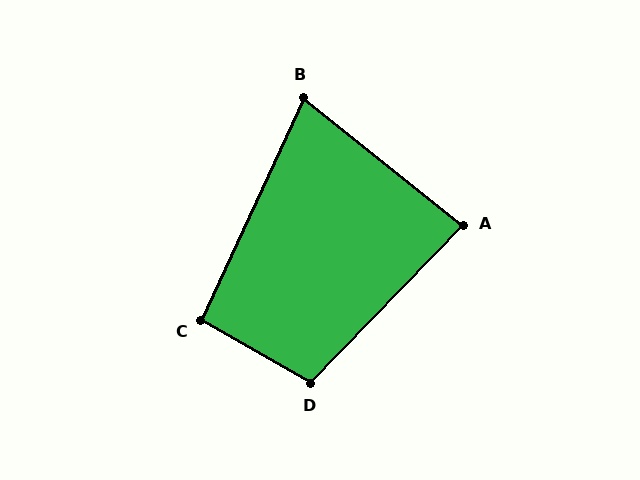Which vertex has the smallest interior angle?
B, at approximately 76 degrees.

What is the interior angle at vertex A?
Approximately 85 degrees (acute).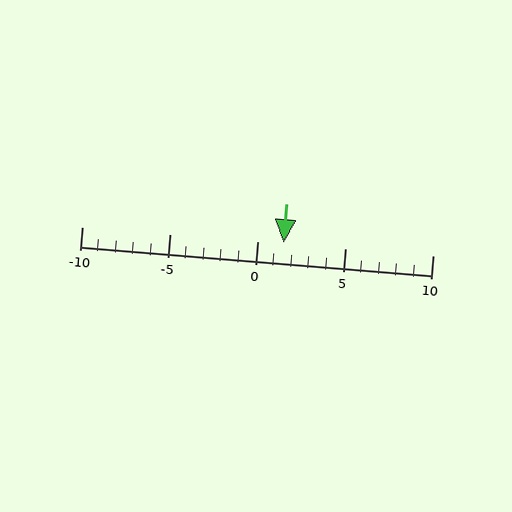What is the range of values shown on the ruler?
The ruler shows values from -10 to 10.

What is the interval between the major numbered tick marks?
The major tick marks are spaced 5 units apart.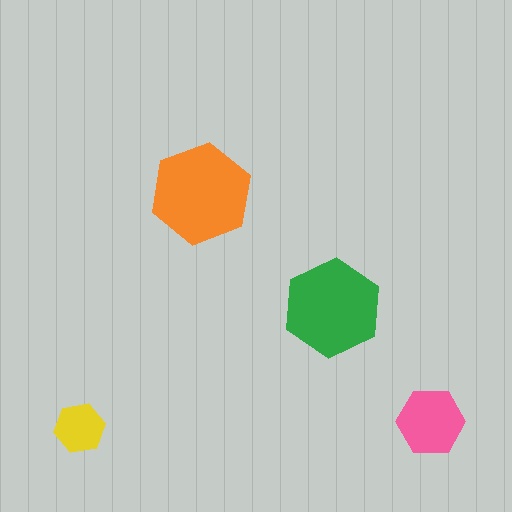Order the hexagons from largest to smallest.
the orange one, the green one, the pink one, the yellow one.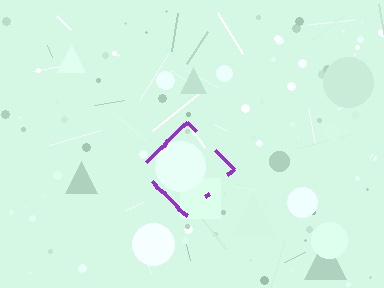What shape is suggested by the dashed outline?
The dashed outline suggests a diamond.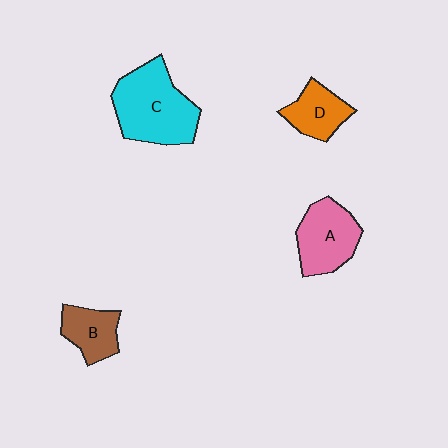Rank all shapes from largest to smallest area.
From largest to smallest: C (cyan), A (pink), D (orange), B (brown).